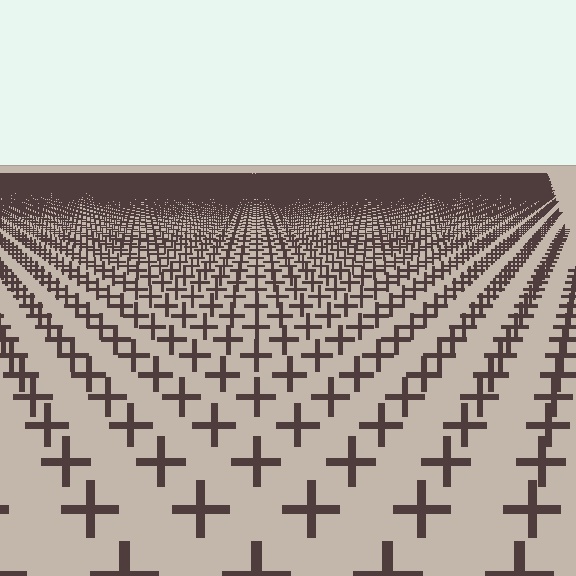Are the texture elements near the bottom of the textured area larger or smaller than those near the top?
Larger. Near the bottom, elements are closer to the viewer and appear at a bigger on-screen size.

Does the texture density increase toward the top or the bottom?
Density increases toward the top.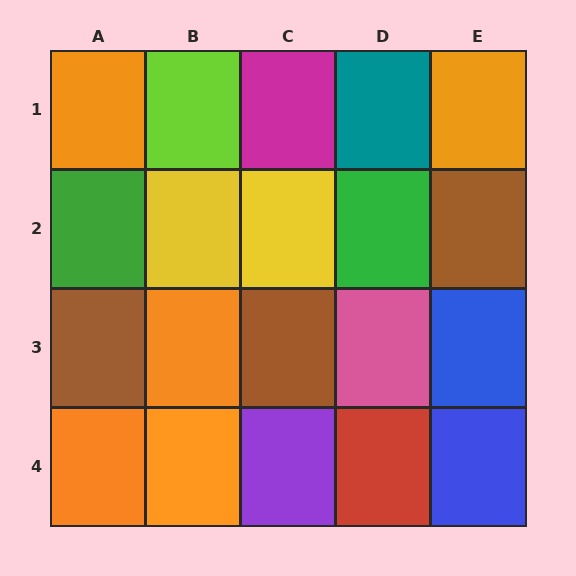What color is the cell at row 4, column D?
Red.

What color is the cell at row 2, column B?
Yellow.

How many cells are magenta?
1 cell is magenta.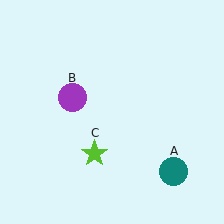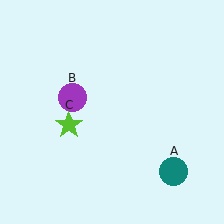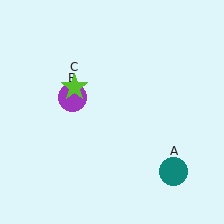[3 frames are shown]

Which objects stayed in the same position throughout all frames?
Teal circle (object A) and purple circle (object B) remained stationary.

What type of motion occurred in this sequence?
The lime star (object C) rotated clockwise around the center of the scene.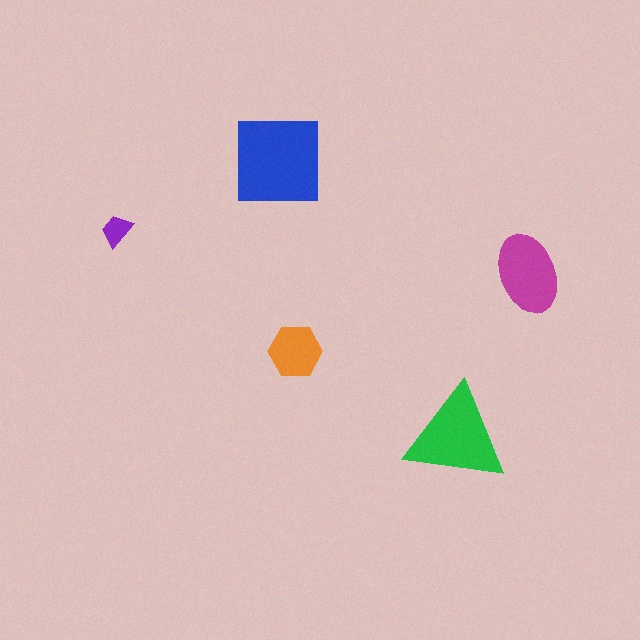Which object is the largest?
The blue square.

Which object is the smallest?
The purple trapezoid.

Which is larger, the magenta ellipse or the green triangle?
The green triangle.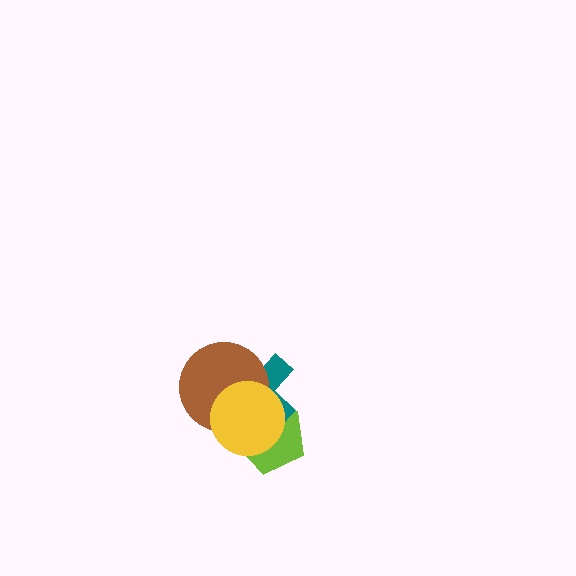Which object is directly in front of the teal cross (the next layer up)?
The brown circle is directly in front of the teal cross.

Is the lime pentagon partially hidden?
Yes, it is partially covered by another shape.